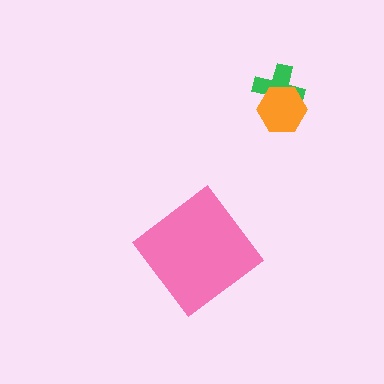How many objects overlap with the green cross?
1 object overlaps with the green cross.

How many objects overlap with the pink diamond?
0 objects overlap with the pink diamond.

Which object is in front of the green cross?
The orange hexagon is in front of the green cross.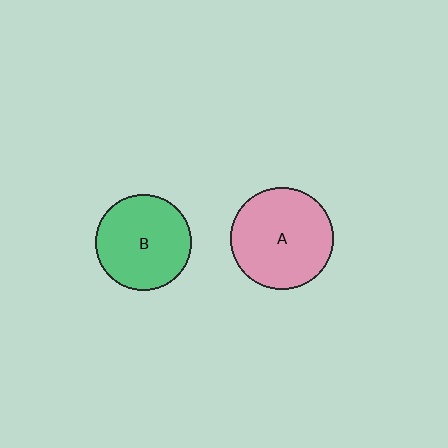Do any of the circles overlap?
No, none of the circles overlap.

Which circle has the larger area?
Circle A (pink).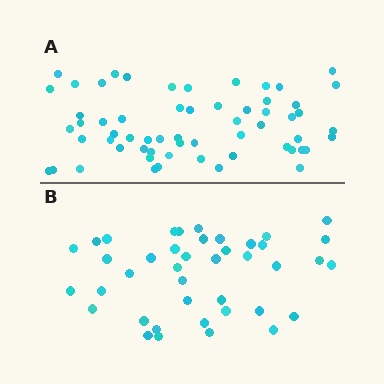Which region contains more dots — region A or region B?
Region A (the top region) has more dots.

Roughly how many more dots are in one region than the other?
Region A has approximately 20 more dots than region B.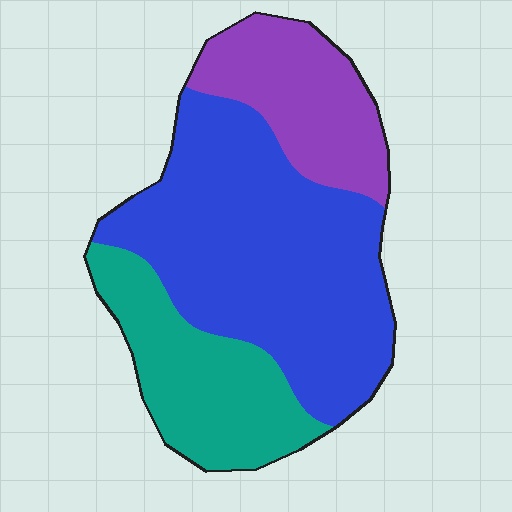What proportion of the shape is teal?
Teal covers roughly 25% of the shape.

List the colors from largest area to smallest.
From largest to smallest: blue, teal, purple.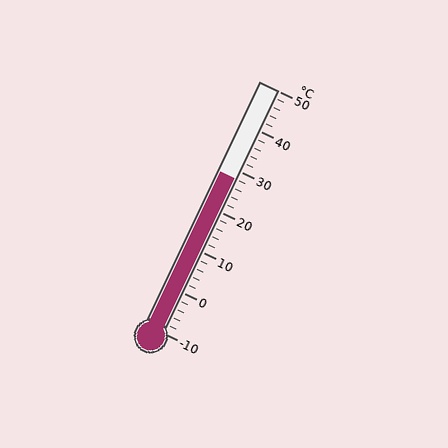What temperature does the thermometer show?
The thermometer shows approximately 28°C.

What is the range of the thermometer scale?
The thermometer scale ranges from -10°C to 50°C.